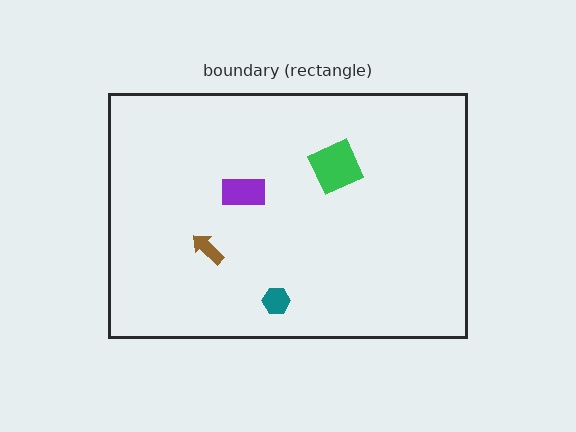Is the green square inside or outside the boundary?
Inside.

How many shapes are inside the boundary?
4 inside, 0 outside.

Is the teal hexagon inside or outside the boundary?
Inside.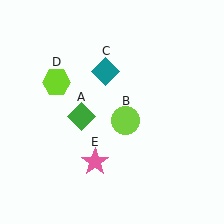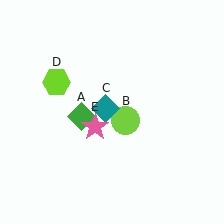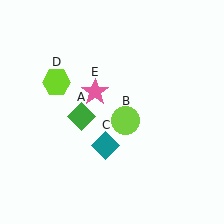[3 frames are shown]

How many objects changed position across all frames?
2 objects changed position: teal diamond (object C), pink star (object E).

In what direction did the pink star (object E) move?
The pink star (object E) moved up.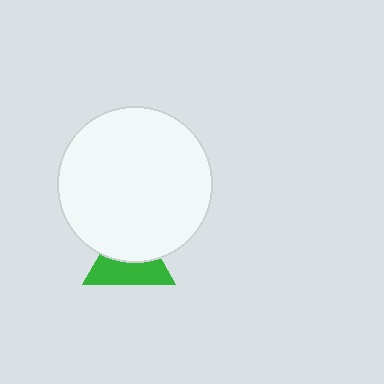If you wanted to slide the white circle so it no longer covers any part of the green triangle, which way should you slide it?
Slide it up — that is the most direct way to separate the two shapes.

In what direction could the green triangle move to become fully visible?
The green triangle could move down. That would shift it out from behind the white circle entirely.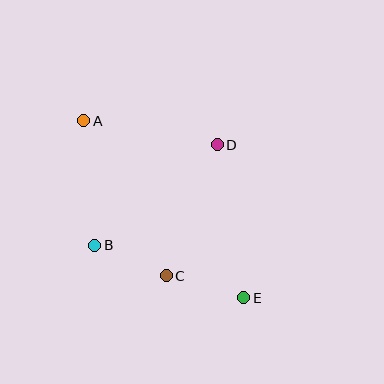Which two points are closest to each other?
Points B and C are closest to each other.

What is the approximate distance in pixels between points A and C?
The distance between A and C is approximately 176 pixels.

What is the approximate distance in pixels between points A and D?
The distance between A and D is approximately 136 pixels.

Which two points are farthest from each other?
Points A and E are farthest from each other.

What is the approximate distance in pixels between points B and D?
The distance between B and D is approximately 158 pixels.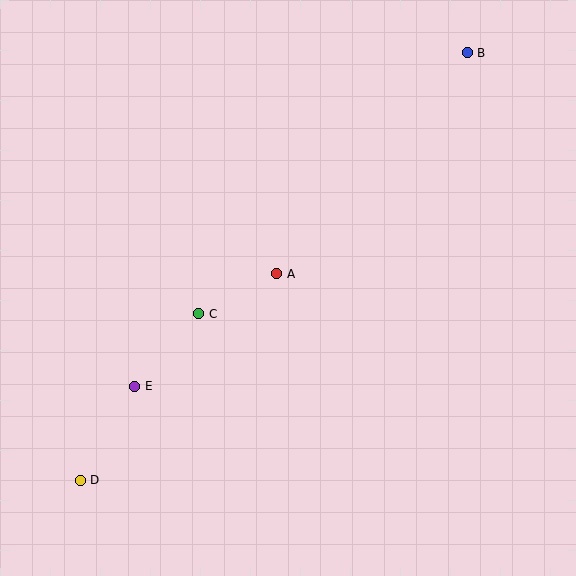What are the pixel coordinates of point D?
Point D is at (80, 480).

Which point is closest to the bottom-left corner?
Point D is closest to the bottom-left corner.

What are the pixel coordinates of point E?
Point E is at (135, 386).